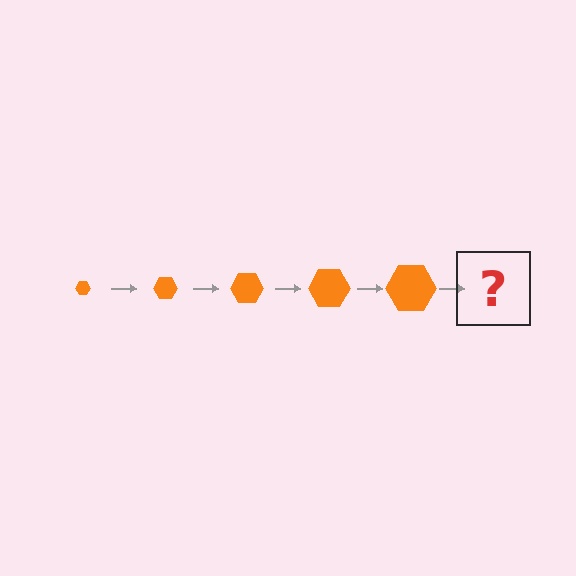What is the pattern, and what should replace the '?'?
The pattern is that the hexagon gets progressively larger each step. The '?' should be an orange hexagon, larger than the previous one.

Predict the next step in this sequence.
The next step is an orange hexagon, larger than the previous one.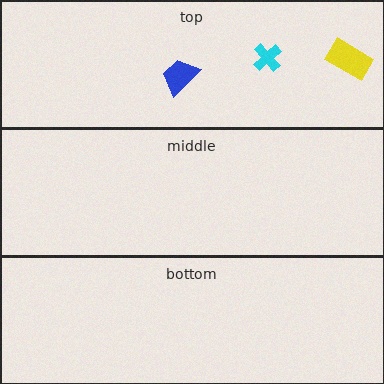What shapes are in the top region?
The blue trapezoid, the yellow rectangle, the cyan cross.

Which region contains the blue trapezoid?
The top region.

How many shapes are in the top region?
3.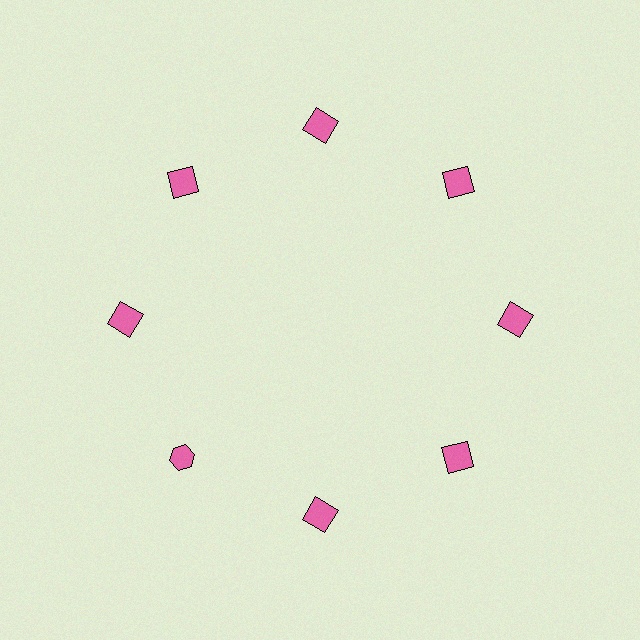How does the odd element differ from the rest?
It has a different shape: hexagon instead of square.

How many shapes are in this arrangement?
There are 8 shapes arranged in a ring pattern.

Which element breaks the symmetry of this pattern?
The pink hexagon at roughly the 8 o'clock position breaks the symmetry. All other shapes are pink squares.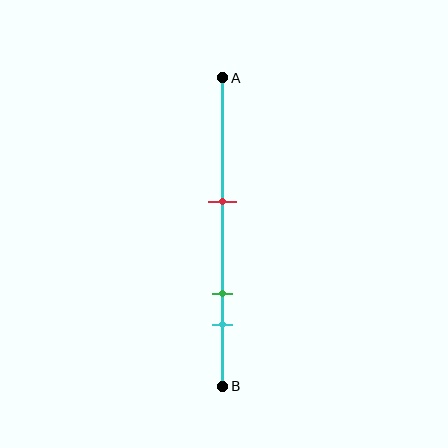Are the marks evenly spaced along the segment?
No, the marks are not evenly spaced.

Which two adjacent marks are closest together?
The green and cyan marks are the closest adjacent pair.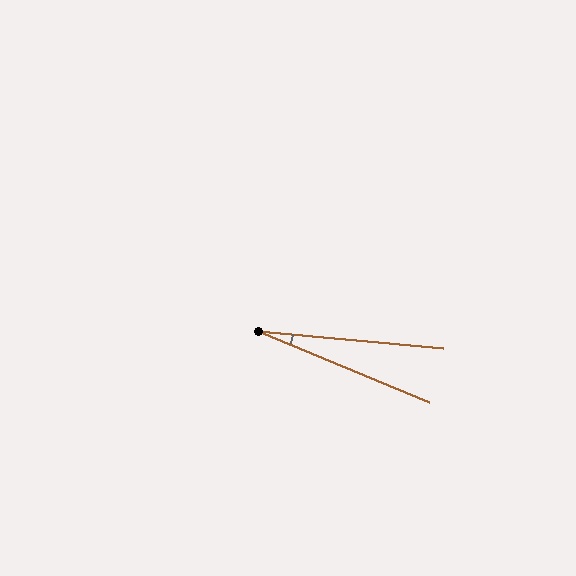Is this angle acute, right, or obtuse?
It is acute.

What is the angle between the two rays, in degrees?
Approximately 17 degrees.